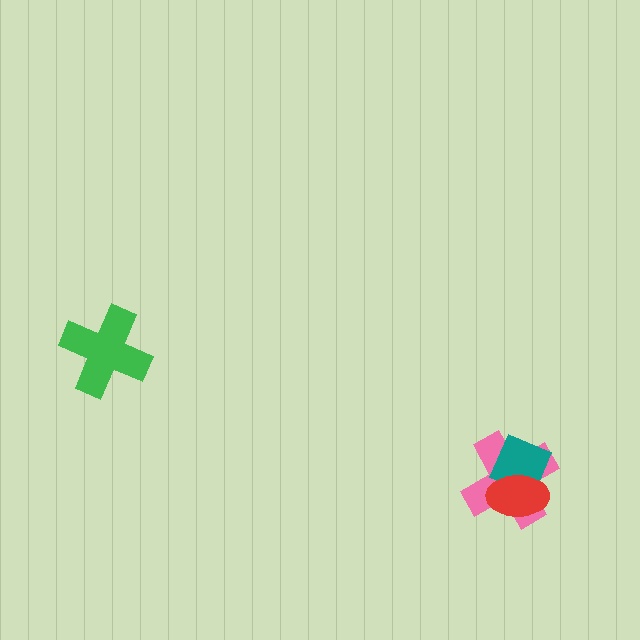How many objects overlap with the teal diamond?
2 objects overlap with the teal diamond.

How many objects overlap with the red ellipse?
2 objects overlap with the red ellipse.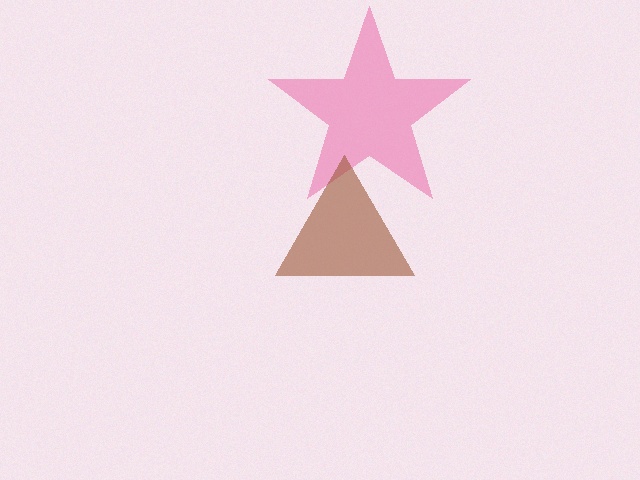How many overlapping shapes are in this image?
There are 2 overlapping shapes in the image.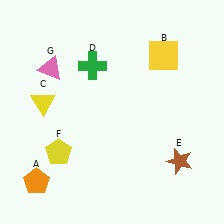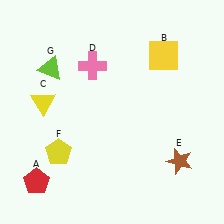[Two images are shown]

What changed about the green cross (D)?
In Image 1, D is green. In Image 2, it changed to pink.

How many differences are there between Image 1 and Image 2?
There are 3 differences between the two images.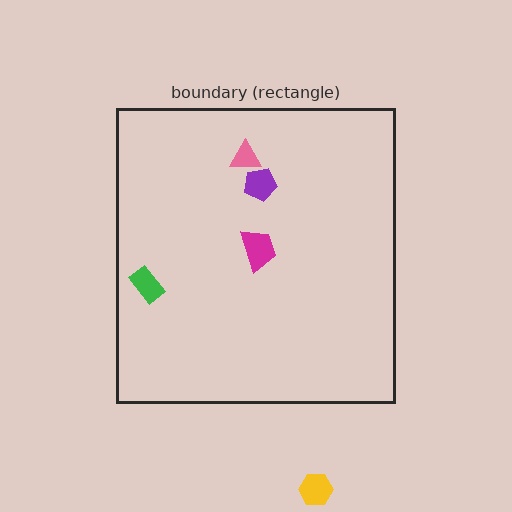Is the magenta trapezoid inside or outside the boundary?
Inside.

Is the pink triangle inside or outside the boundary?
Inside.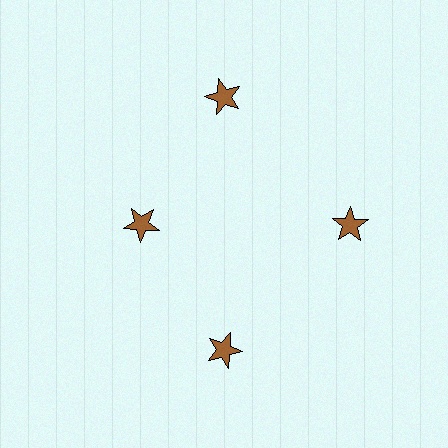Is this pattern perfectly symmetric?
No. The 4 brown stars are arranged in a ring, but one element near the 9 o'clock position is pulled inward toward the center, breaking the 4-fold rotational symmetry.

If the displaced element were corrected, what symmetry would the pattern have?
It would have 4-fold rotational symmetry — the pattern would map onto itself every 90 degrees.